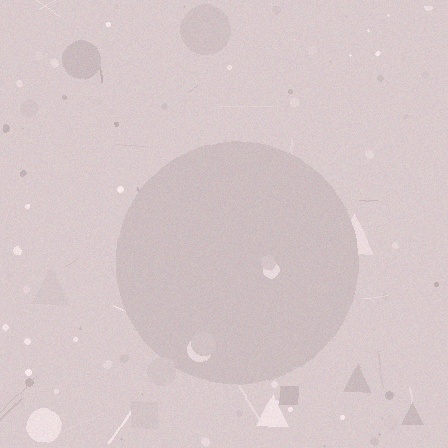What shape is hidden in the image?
A circle is hidden in the image.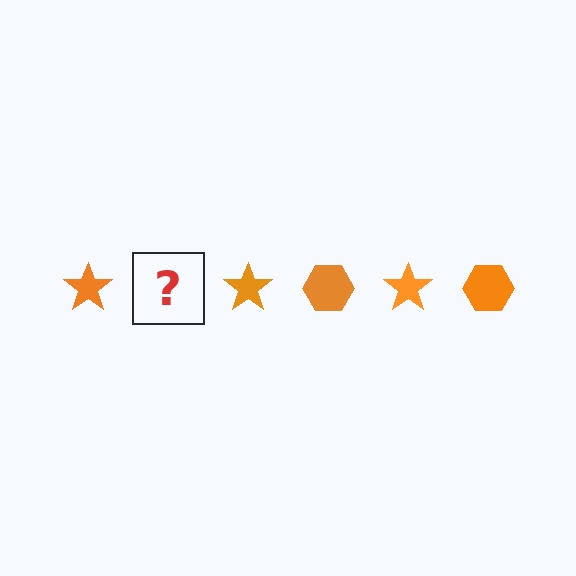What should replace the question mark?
The question mark should be replaced with an orange hexagon.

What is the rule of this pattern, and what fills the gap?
The rule is that the pattern cycles through star, hexagon shapes in orange. The gap should be filled with an orange hexagon.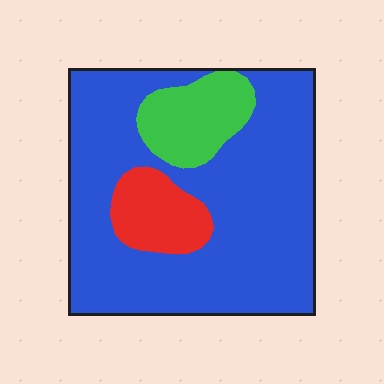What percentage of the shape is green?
Green covers 13% of the shape.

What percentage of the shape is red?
Red takes up about one tenth (1/10) of the shape.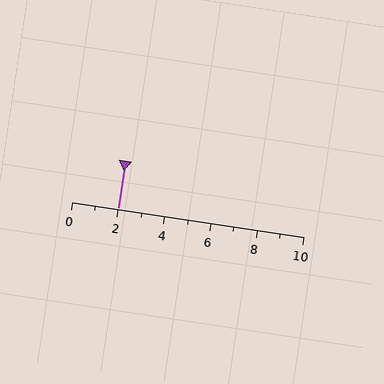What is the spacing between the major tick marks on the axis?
The major ticks are spaced 2 apart.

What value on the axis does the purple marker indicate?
The marker indicates approximately 2.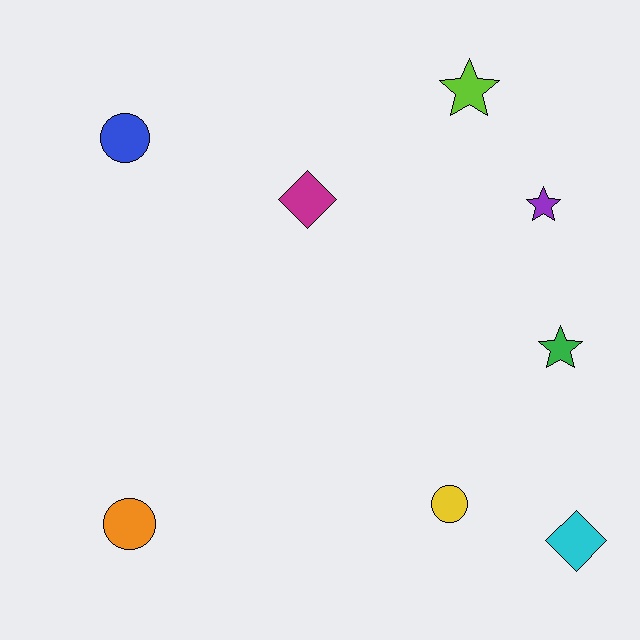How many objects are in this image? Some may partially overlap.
There are 8 objects.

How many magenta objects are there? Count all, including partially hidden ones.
There is 1 magenta object.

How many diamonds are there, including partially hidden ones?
There are 2 diamonds.